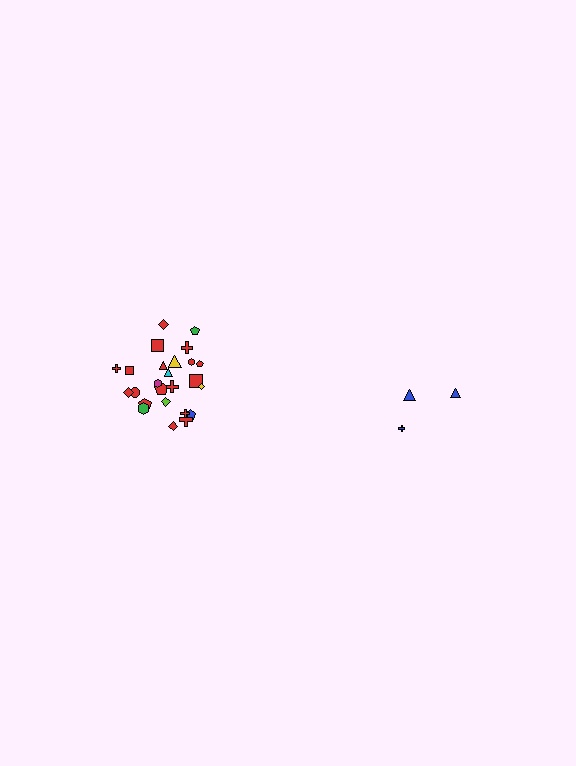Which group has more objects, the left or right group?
The left group.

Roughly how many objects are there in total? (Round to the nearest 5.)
Roughly 30 objects in total.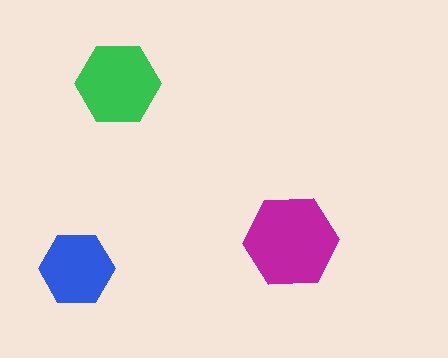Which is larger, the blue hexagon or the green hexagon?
The green one.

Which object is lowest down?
The blue hexagon is bottommost.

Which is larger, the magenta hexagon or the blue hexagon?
The magenta one.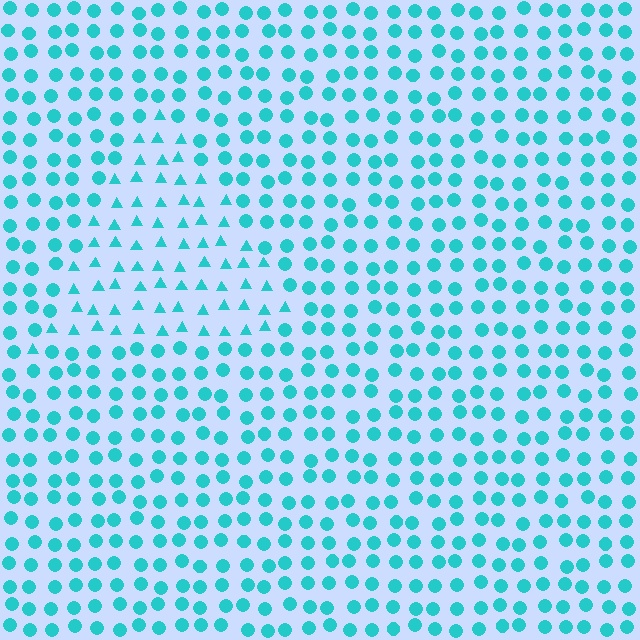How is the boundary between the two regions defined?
The boundary is defined by a change in element shape: triangles inside vs. circles outside. All elements share the same color and spacing.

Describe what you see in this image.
The image is filled with small cyan elements arranged in a uniform grid. A triangle-shaped region contains triangles, while the surrounding area contains circles. The boundary is defined purely by the change in element shape.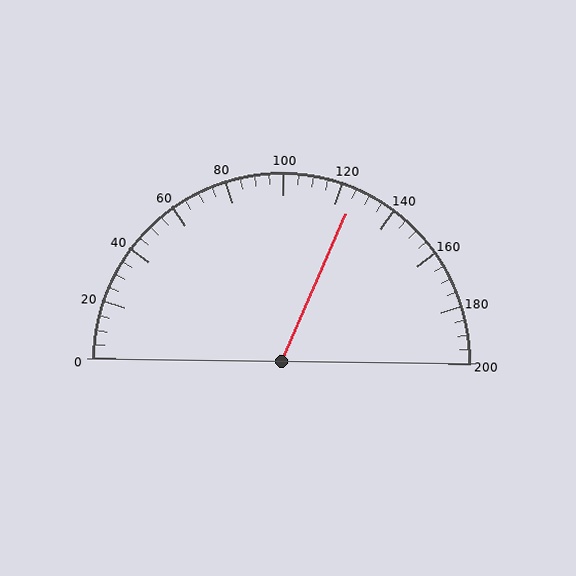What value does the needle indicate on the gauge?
The needle indicates approximately 125.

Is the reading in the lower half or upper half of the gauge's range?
The reading is in the upper half of the range (0 to 200).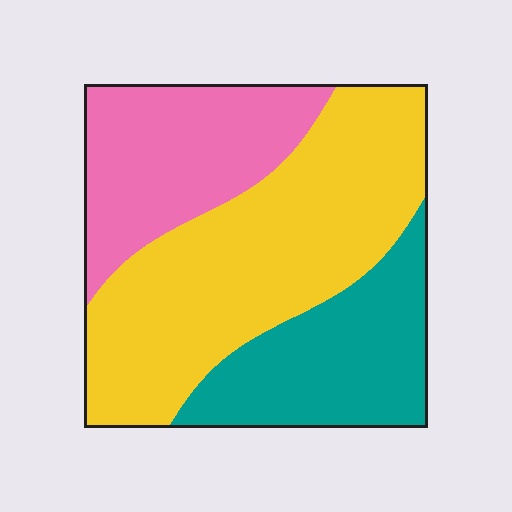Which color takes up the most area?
Yellow, at roughly 50%.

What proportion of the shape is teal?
Teal covers about 25% of the shape.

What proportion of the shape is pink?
Pink takes up about one quarter (1/4) of the shape.